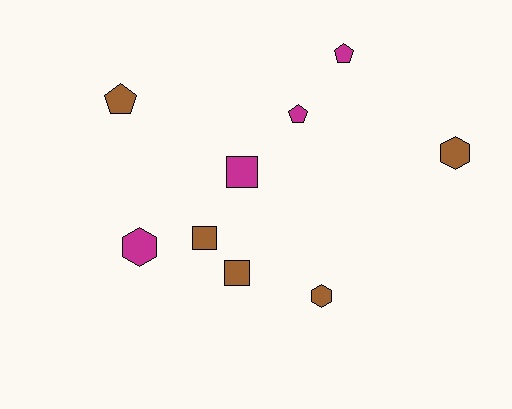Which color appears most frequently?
Brown, with 5 objects.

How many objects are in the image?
There are 9 objects.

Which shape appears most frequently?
Hexagon, with 3 objects.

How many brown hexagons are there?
There are 2 brown hexagons.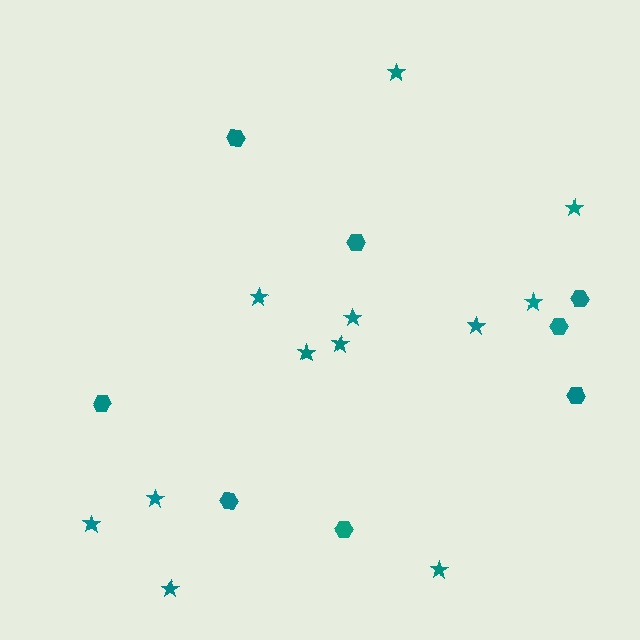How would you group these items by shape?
There are 2 groups: one group of stars (12) and one group of hexagons (8).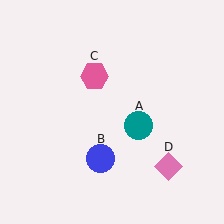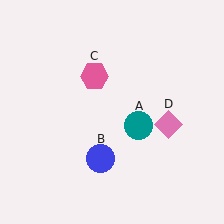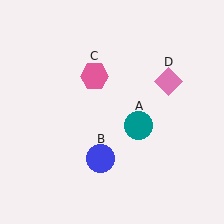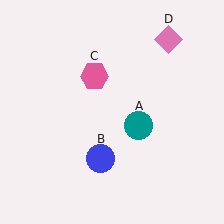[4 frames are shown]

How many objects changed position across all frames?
1 object changed position: pink diamond (object D).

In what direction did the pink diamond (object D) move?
The pink diamond (object D) moved up.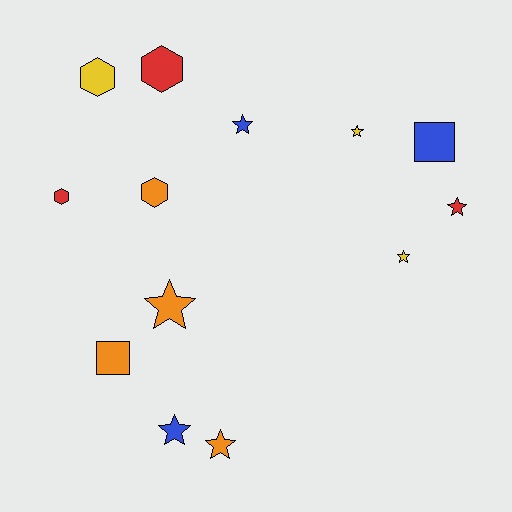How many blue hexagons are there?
There are no blue hexagons.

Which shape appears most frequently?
Star, with 7 objects.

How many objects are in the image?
There are 13 objects.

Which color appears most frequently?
Orange, with 4 objects.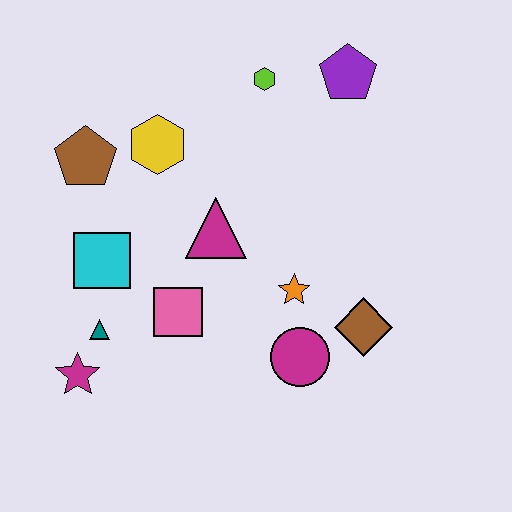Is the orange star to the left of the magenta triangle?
No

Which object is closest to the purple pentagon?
The lime hexagon is closest to the purple pentagon.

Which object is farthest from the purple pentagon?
The magenta star is farthest from the purple pentagon.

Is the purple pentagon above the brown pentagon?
Yes